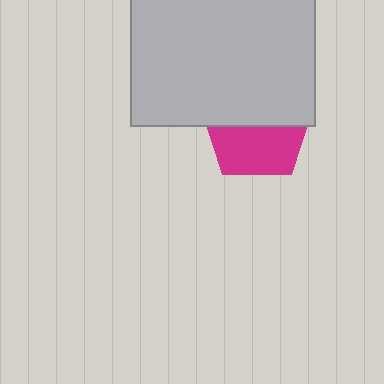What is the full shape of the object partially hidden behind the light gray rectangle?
The partially hidden object is a magenta pentagon.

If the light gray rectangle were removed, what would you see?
You would see the complete magenta pentagon.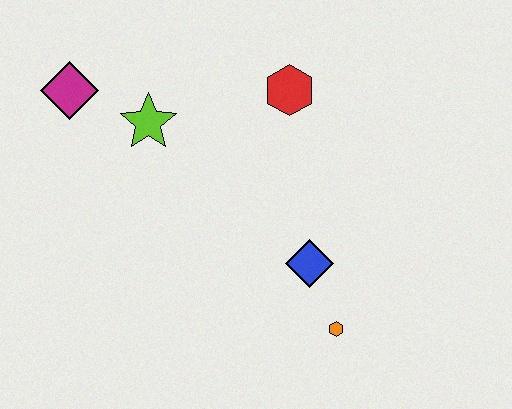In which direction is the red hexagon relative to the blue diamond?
The red hexagon is above the blue diamond.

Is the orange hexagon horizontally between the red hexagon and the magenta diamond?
No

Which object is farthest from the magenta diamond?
The orange hexagon is farthest from the magenta diamond.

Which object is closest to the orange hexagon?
The blue diamond is closest to the orange hexagon.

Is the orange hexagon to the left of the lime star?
No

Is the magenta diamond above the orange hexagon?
Yes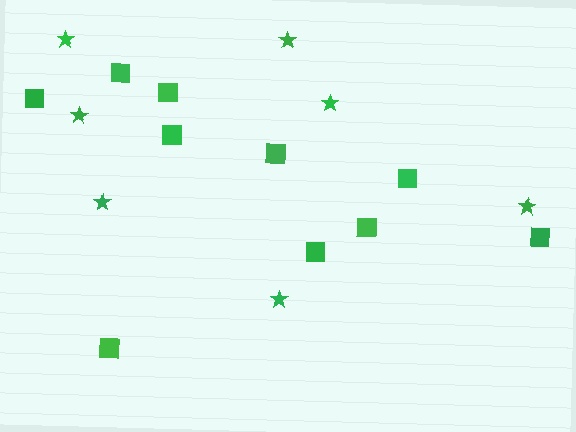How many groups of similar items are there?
There are 2 groups: one group of stars (7) and one group of squares (10).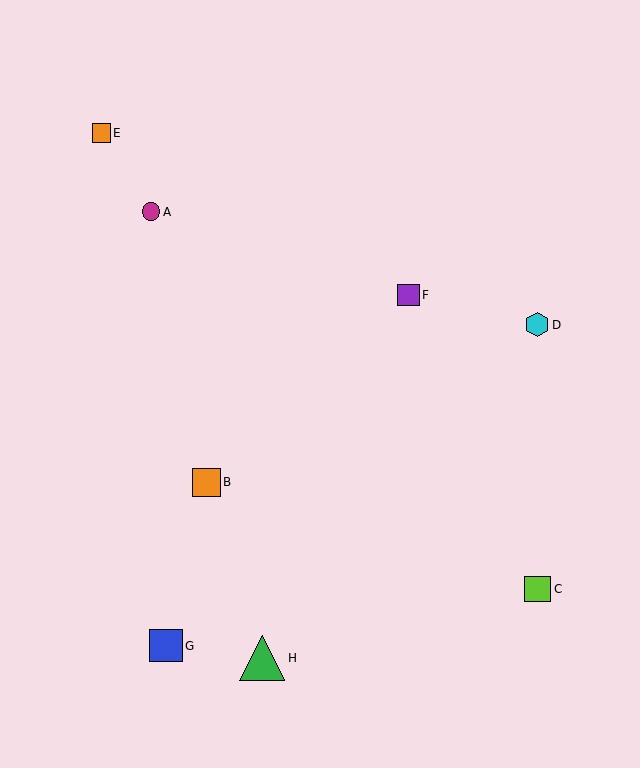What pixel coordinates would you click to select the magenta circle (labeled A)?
Click at (151, 212) to select the magenta circle A.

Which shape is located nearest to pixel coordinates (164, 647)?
The blue square (labeled G) at (166, 646) is nearest to that location.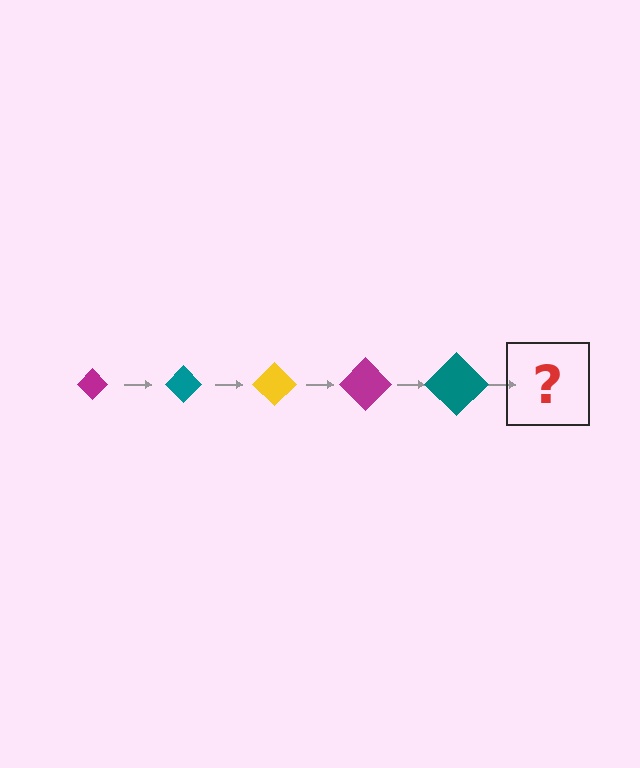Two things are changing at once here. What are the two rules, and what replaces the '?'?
The two rules are that the diamond grows larger each step and the color cycles through magenta, teal, and yellow. The '?' should be a yellow diamond, larger than the previous one.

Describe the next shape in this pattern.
It should be a yellow diamond, larger than the previous one.